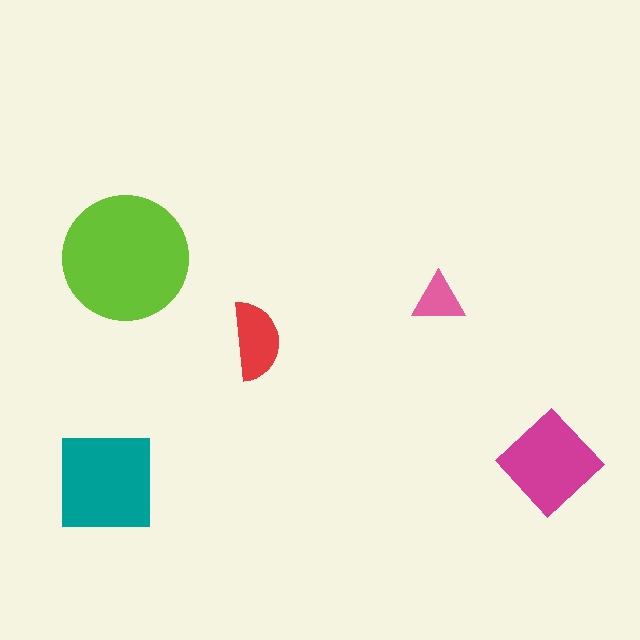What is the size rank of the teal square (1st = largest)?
2nd.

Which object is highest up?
The lime circle is topmost.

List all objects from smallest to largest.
The pink triangle, the red semicircle, the magenta diamond, the teal square, the lime circle.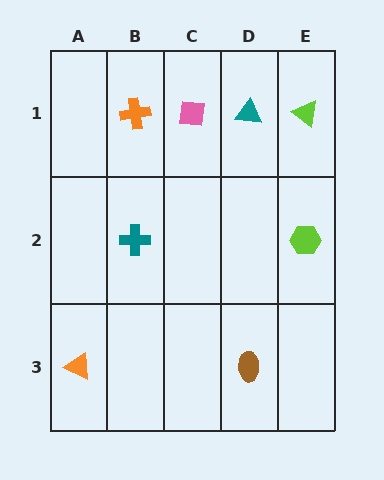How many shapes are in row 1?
4 shapes.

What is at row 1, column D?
A teal triangle.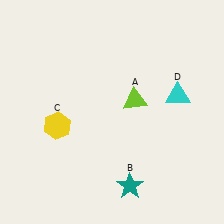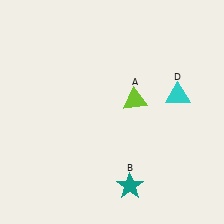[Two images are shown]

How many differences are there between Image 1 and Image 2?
There is 1 difference between the two images.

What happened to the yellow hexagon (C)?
The yellow hexagon (C) was removed in Image 2. It was in the bottom-left area of Image 1.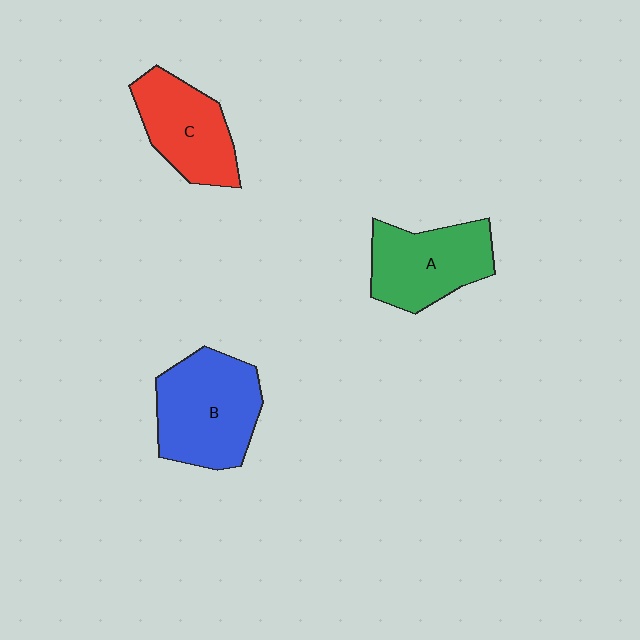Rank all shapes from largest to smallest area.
From largest to smallest: B (blue), A (green), C (red).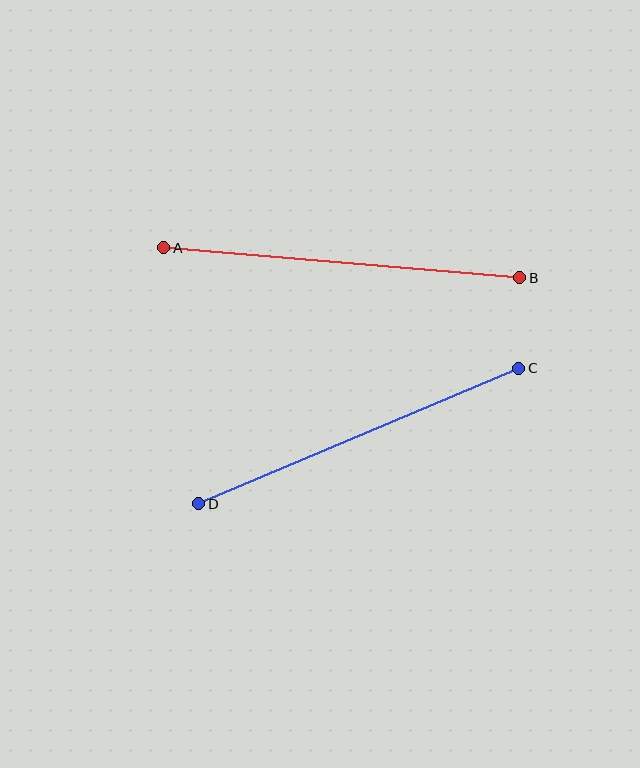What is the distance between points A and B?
The distance is approximately 357 pixels.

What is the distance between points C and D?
The distance is approximately 348 pixels.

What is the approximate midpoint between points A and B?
The midpoint is at approximately (342, 263) pixels.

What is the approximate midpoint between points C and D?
The midpoint is at approximately (359, 436) pixels.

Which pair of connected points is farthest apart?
Points A and B are farthest apart.